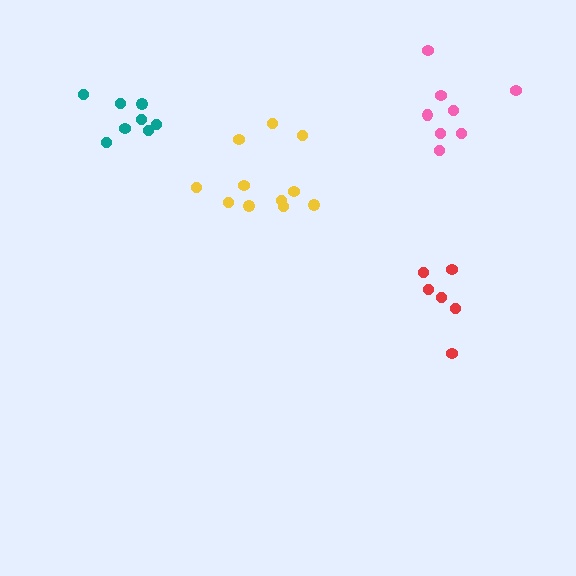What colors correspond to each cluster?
The clusters are colored: pink, teal, red, yellow.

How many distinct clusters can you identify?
There are 4 distinct clusters.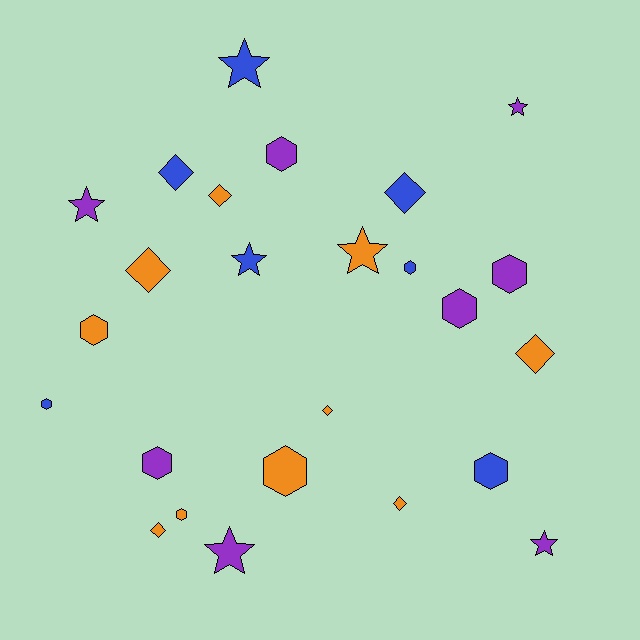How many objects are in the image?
There are 25 objects.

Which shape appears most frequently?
Hexagon, with 10 objects.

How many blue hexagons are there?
There are 3 blue hexagons.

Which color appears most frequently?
Orange, with 10 objects.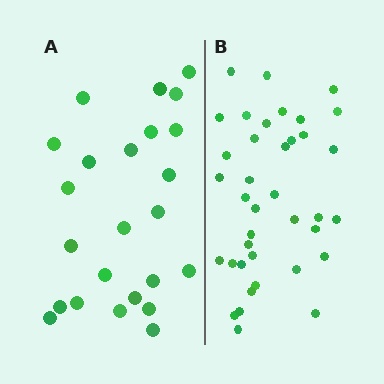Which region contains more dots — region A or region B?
Region B (the right region) has more dots.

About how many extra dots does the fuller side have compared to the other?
Region B has approximately 15 more dots than region A.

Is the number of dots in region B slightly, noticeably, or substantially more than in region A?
Region B has substantially more. The ratio is roughly 1.6 to 1.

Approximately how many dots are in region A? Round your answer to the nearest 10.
About 20 dots. (The exact count is 24, which rounds to 20.)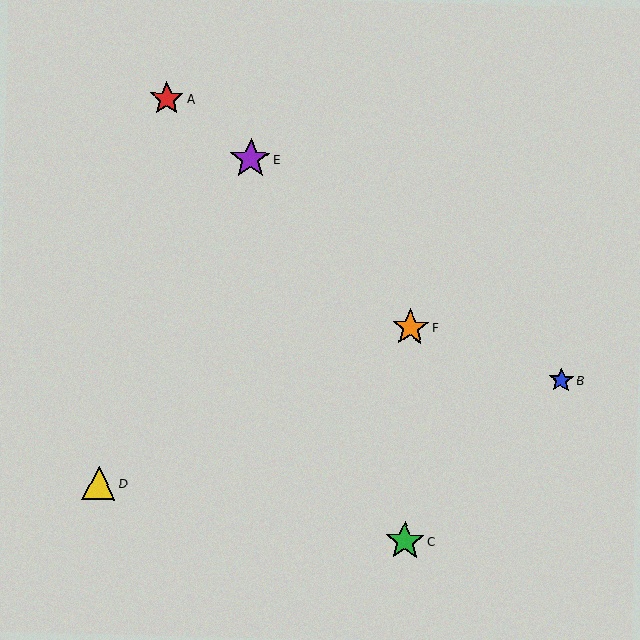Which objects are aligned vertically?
Objects C, F are aligned vertically.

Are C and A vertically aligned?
No, C is at x≈405 and A is at x≈167.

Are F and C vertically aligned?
Yes, both are at x≈411.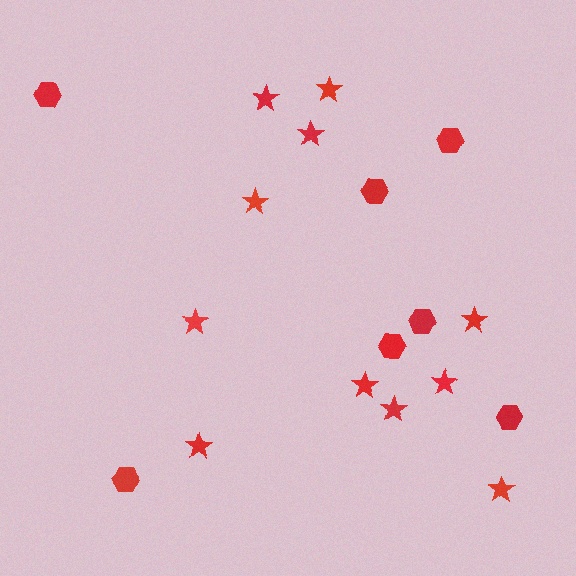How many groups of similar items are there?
There are 2 groups: one group of hexagons (7) and one group of stars (11).